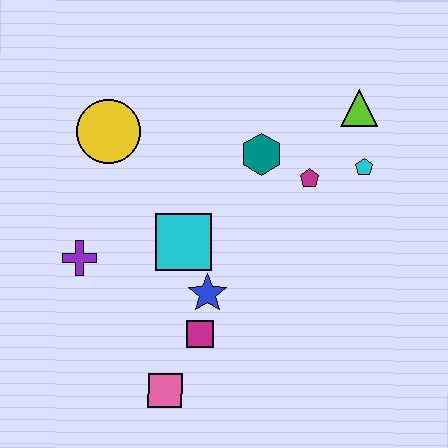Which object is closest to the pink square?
The magenta square is closest to the pink square.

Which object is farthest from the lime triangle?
The pink square is farthest from the lime triangle.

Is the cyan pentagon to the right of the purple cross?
Yes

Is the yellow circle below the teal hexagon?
No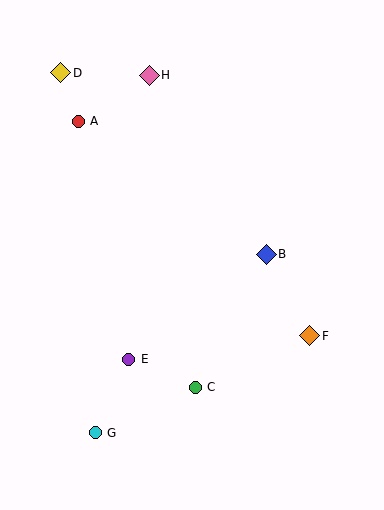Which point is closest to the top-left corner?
Point D is closest to the top-left corner.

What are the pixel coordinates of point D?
Point D is at (61, 73).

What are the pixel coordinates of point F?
Point F is at (310, 336).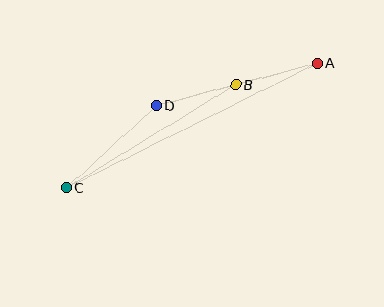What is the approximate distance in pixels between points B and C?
The distance between B and C is approximately 198 pixels.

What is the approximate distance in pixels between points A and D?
The distance between A and D is approximately 167 pixels.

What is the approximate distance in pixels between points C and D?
The distance between C and D is approximately 121 pixels.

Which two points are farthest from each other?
Points A and C are farthest from each other.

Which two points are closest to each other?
Points B and D are closest to each other.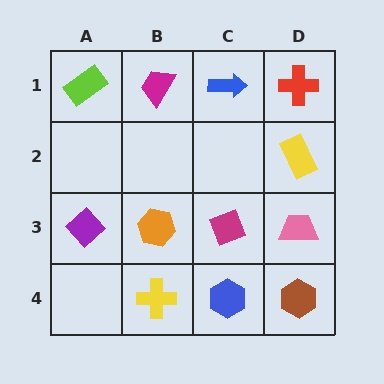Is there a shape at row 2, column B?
No, that cell is empty.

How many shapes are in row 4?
3 shapes.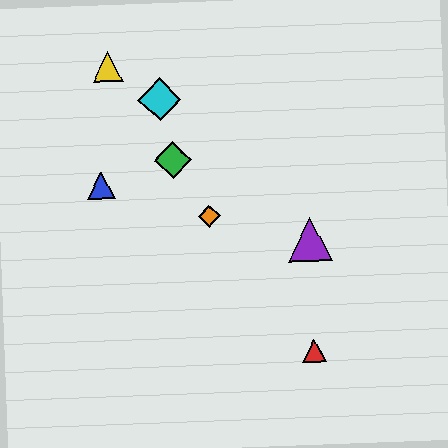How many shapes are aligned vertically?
2 shapes (the red triangle, the purple triangle) are aligned vertically.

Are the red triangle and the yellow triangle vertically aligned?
No, the red triangle is at x≈314 and the yellow triangle is at x≈108.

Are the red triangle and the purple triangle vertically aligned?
Yes, both are at x≈314.